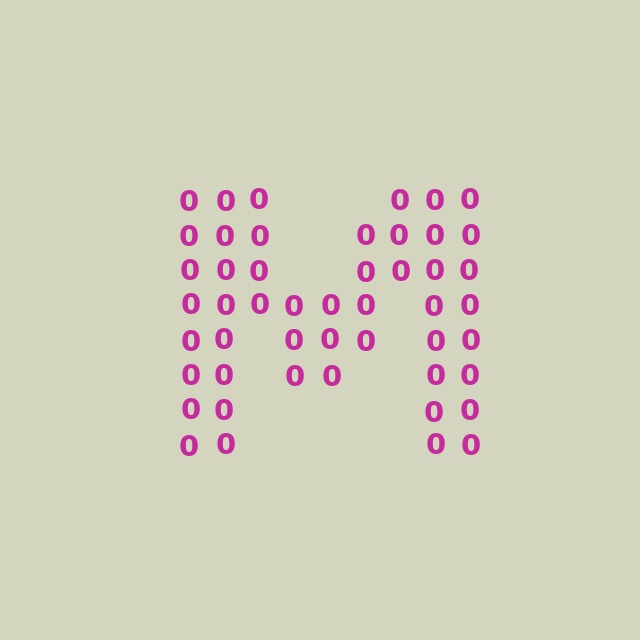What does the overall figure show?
The overall figure shows the letter M.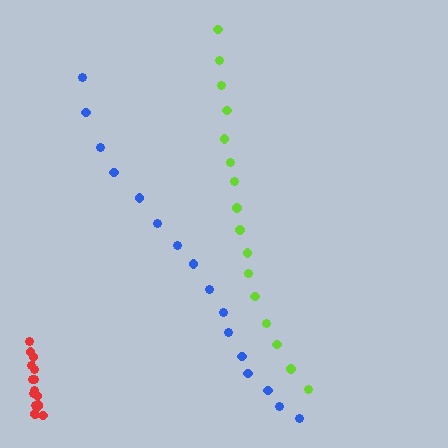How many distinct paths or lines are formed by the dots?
There are 3 distinct paths.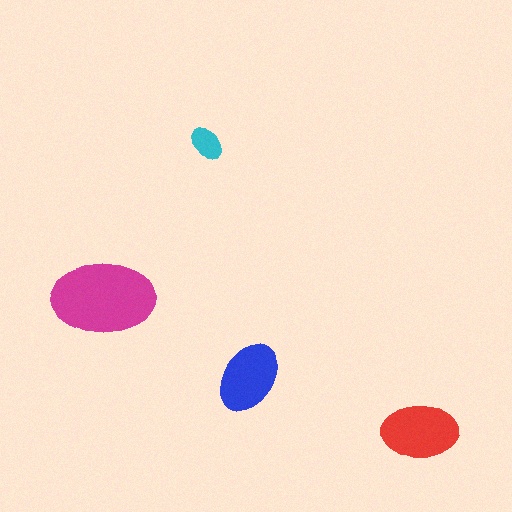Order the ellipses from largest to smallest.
the magenta one, the red one, the blue one, the cyan one.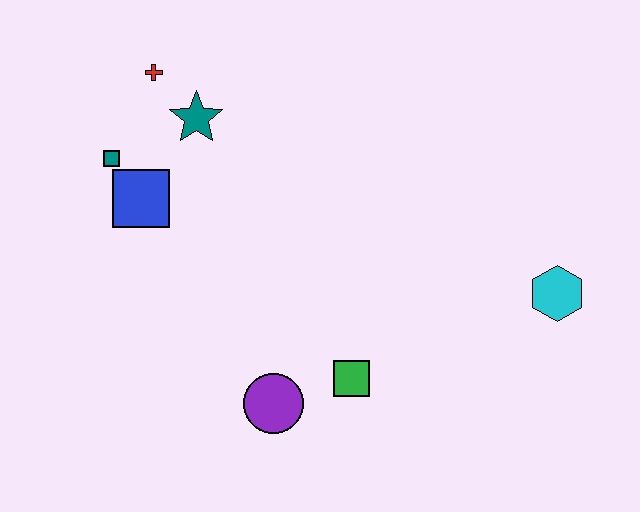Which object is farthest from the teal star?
The cyan hexagon is farthest from the teal star.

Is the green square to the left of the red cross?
No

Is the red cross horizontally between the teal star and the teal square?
Yes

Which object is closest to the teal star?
The red cross is closest to the teal star.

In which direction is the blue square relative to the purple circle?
The blue square is above the purple circle.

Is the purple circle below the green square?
Yes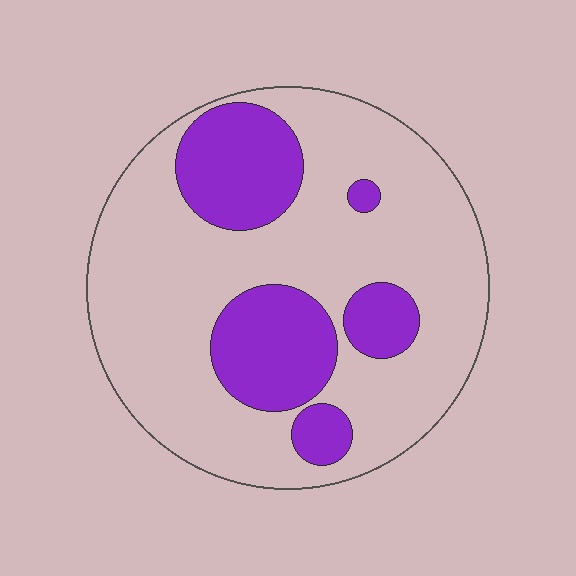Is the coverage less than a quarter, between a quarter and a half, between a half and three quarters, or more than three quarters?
Between a quarter and a half.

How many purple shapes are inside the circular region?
5.